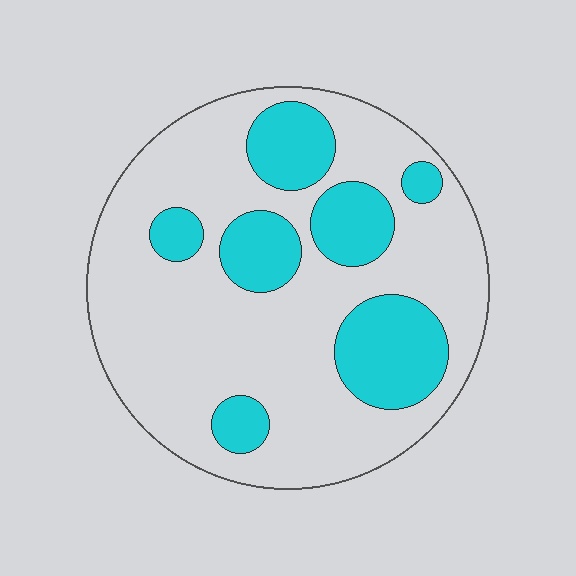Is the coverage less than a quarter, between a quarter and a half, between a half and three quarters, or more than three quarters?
Between a quarter and a half.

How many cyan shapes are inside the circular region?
7.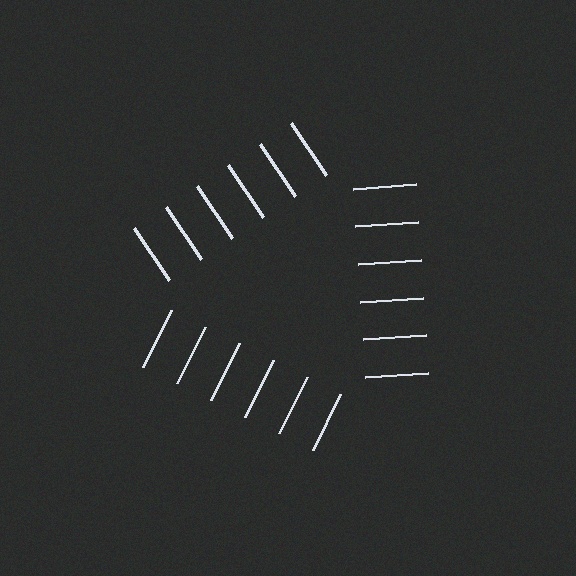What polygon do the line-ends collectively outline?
An illusory triangle — the line segments terminate on its edges but no continuous stroke is drawn.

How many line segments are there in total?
18 — 6 along each of the 3 edges.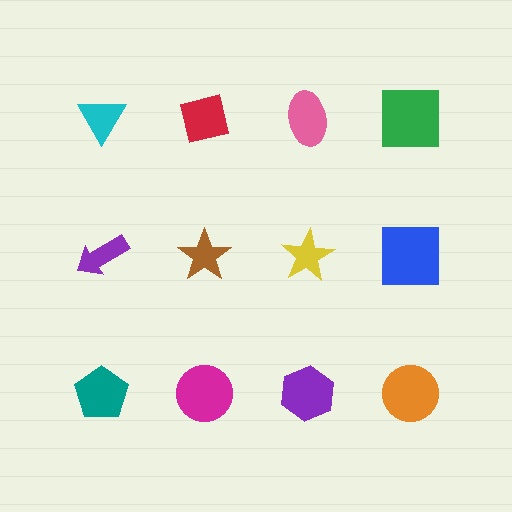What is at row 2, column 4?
A blue square.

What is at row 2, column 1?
A purple arrow.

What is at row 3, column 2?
A magenta circle.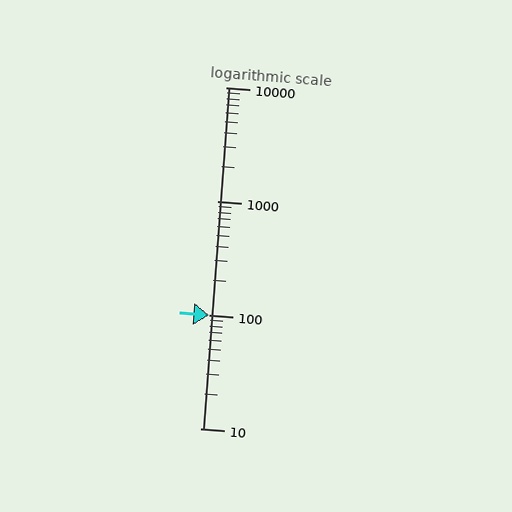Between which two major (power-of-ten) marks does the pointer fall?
The pointer is between 10 and 100.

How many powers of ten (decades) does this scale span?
The scale spans 3 decades, from 10 to 10000.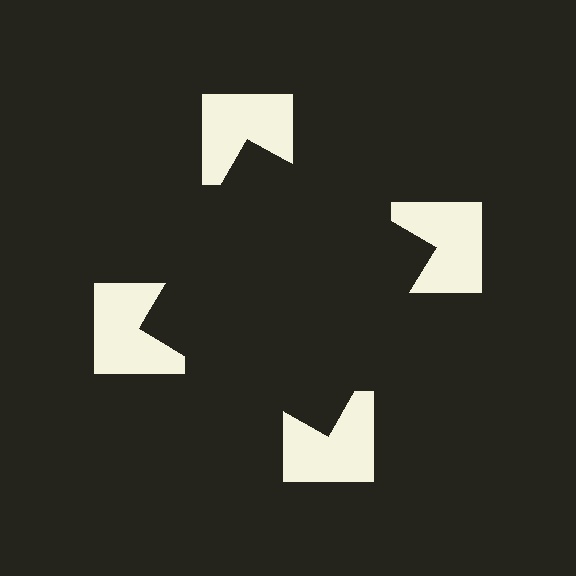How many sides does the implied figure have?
4 sides.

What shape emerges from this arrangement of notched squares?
An illusory square — its edges are inferred from the aligned wedge cuts in the notched squares, not physically drawn.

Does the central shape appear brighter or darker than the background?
It typically appears slightly darker than the background, even though no actual brightness change is drawn.